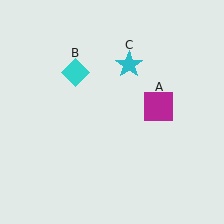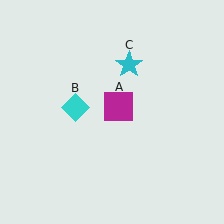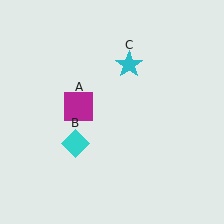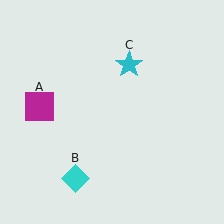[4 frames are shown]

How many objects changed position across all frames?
2 objects changed position: magenta square (object A), cyan diamond (object B).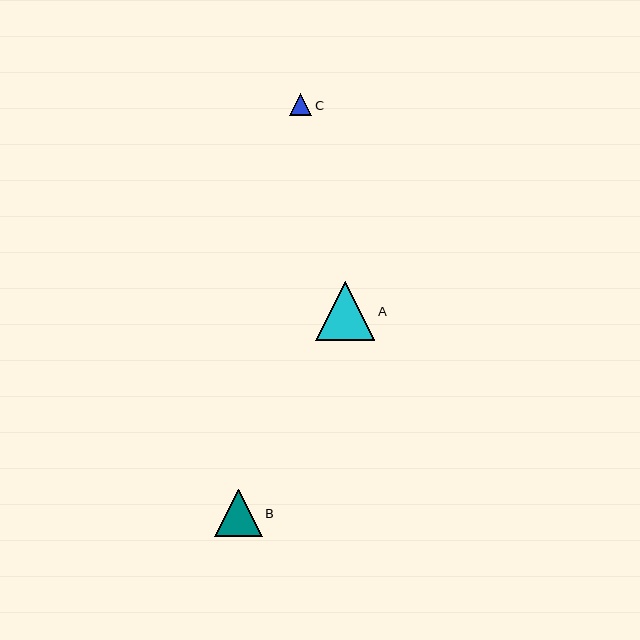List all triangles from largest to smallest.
From largest to smallest: A, B, C.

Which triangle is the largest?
Triangle A is the largest with a size of approximately 59 pixels.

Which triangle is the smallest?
Triangle C is the smallest with a size of approximately 23 pixels.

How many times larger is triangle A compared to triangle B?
Triangle A is approximately 1.2 times the size of triangle B.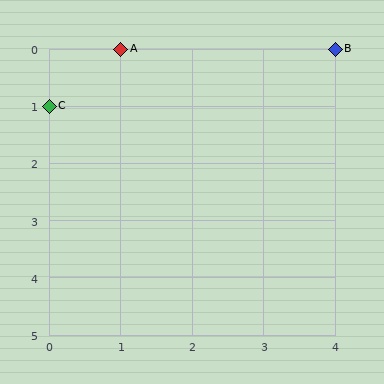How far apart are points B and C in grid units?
Points B and C are 4 columns and 1 row apart (about 4.1 grid units diagonally).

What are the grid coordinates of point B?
Point B is at grid coordinates (4, 0).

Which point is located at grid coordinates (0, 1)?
Point C is at (0, 1).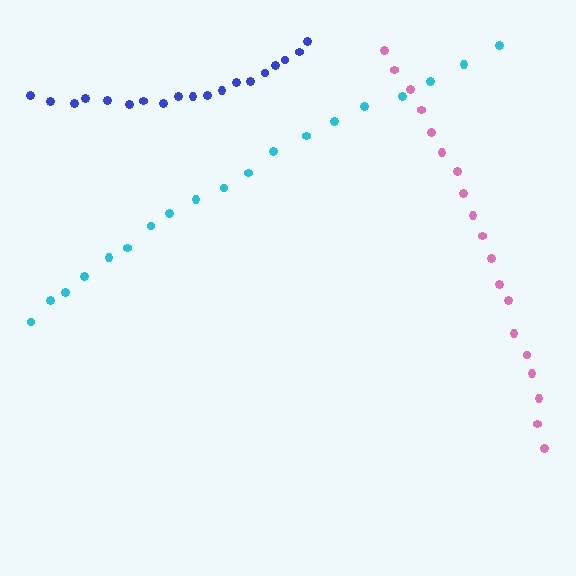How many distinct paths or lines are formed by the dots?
There are 3 distinct paths.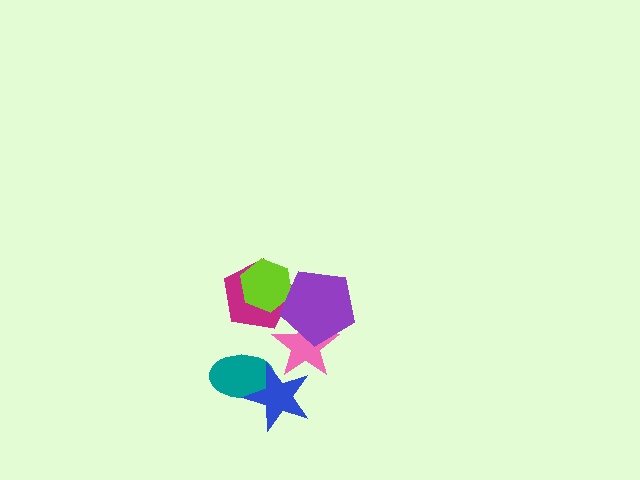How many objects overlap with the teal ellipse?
1 object overlaps with the teal ellipse.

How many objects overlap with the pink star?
2 objects overlap with the pink star.